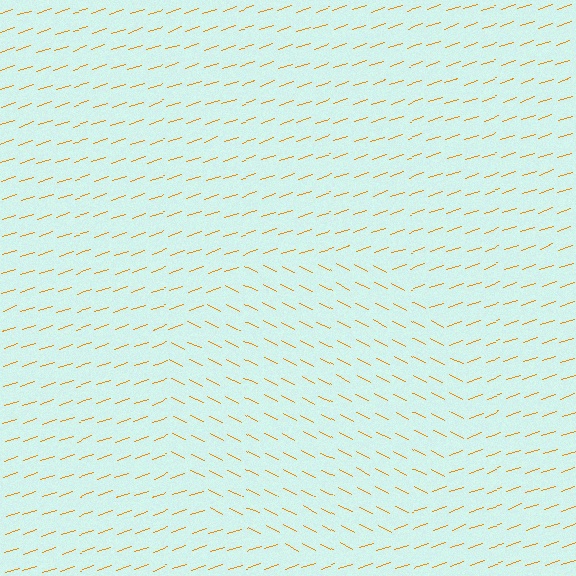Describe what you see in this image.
The image is filled with small orange line segments. A circle region in the image has lines oriented differently from the surrounding lines, creating a visible texture boundary.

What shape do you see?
I see a circle.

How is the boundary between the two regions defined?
The boundary is defined purely by a change in line orientation (approximately 45 degrees difference). All lines are the same color and thickness.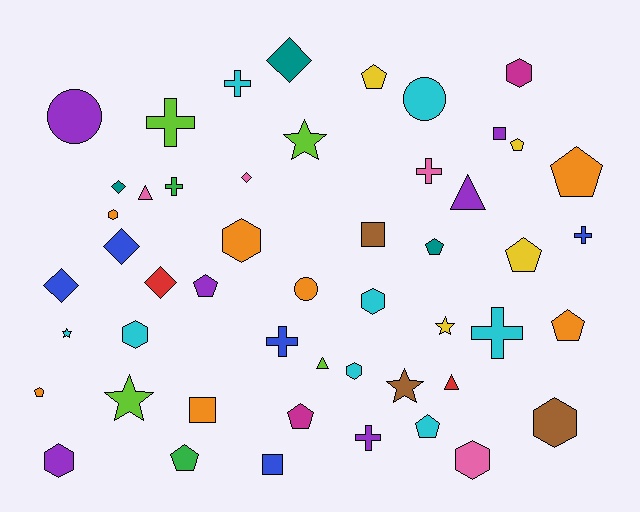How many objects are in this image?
There are 50 objects.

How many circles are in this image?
There are 3 circles.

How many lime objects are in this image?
There are 4 lime objects.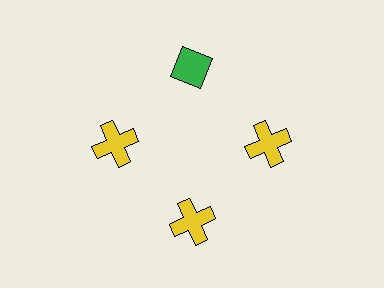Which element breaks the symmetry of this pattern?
The green diamond at roughly the 12 o'clock position breaks the symmetry. All other shapes are yellow crosses.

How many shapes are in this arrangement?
There are 4 shapes arranged in a ring pattern.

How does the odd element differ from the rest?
It differs in both color (green instead of yellow) and shape (diamond instead of cross).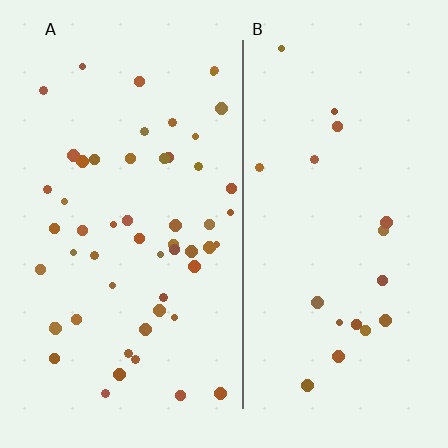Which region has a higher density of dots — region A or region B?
A (the left).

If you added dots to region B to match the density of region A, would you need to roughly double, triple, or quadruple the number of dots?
Approximately triple.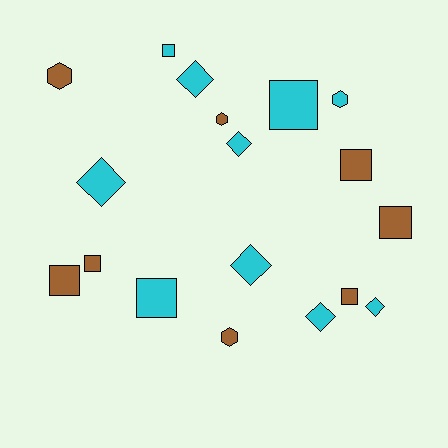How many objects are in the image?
There are 18 objects.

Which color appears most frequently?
Cyan, with 10 objects.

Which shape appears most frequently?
Square, with 8 objects.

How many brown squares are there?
There are 5 brown squares.